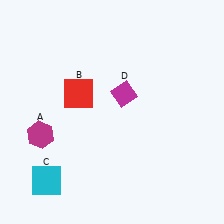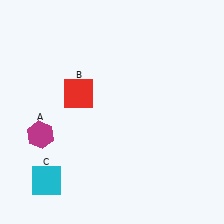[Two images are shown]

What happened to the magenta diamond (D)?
The magenta diamond (D) was removed in Image 2. It was in the top-right area of Image 1.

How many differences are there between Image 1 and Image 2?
There is 1 difference between the two images.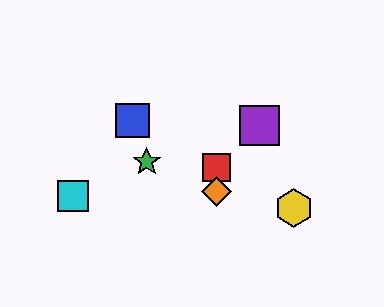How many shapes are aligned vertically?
2 shapes (the red square, the orange diamond) are aligned vertically.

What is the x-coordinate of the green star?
The green star is at x≈147.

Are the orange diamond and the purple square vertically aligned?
No, the orange diamond is at x≈216 and the purple square is at x≈259.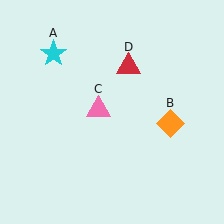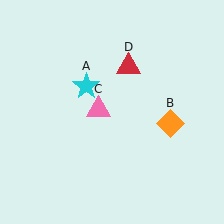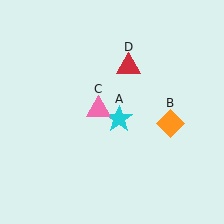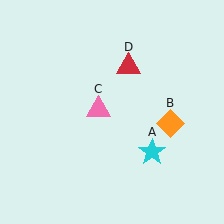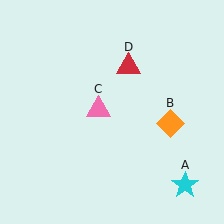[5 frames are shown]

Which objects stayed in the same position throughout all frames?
Orange diamond (object B) and pink triangle (object C) and red triangle (object D) remained stationary.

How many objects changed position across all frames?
1 object changed position: cyan star (object A).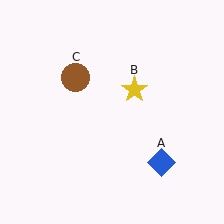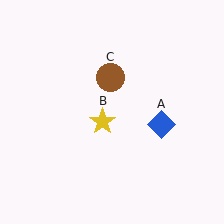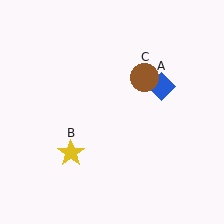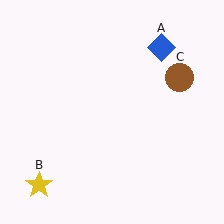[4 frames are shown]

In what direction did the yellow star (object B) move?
The yellow star (object B) moved down and to the left.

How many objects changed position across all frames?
3 objects changed position: blue diamond (object A), yellow star (object B), brown circle (object C).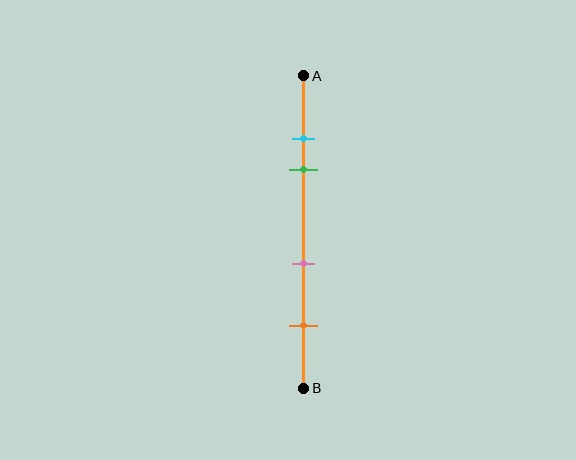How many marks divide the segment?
There are 4 marks dividing the segment.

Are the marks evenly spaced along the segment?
No, the marks are not evenly spaced.